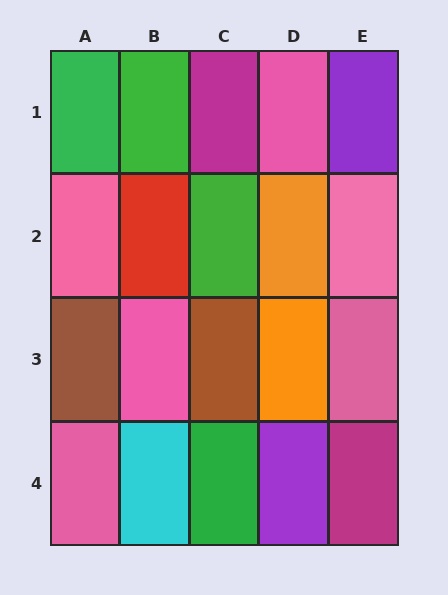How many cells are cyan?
1 cell is cyan.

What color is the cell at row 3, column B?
Pink.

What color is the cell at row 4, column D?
Purple.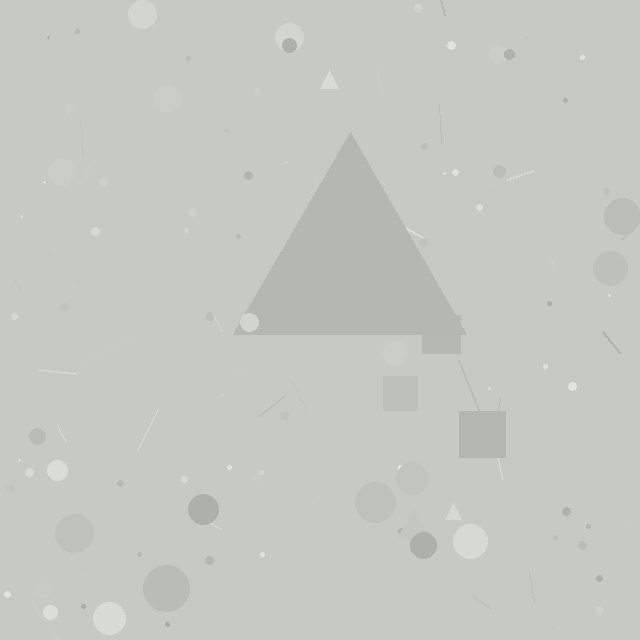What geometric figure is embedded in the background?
A triangle is embedded in the background.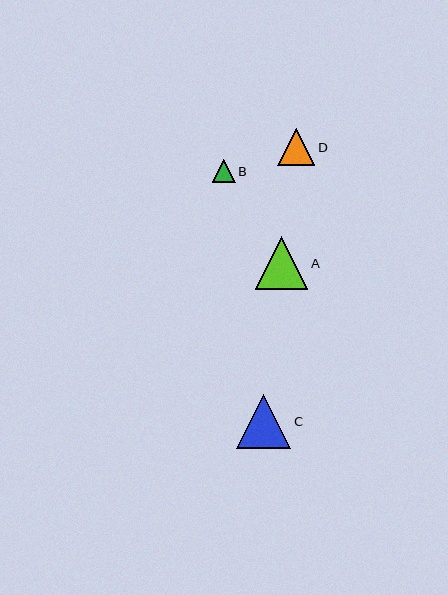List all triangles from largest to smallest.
From largest to smallest: C, A, D, B.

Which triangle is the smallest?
Triangle B is the smallest with a size of approximately 23 pixels.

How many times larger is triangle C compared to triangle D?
Triangle C is approximately 1.5 times the size of triangle D.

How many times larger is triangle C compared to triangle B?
Triangle C is approximately 2.4 times the size of triangle B.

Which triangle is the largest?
Triangle C is the largest with a size of approximately 54 pixels.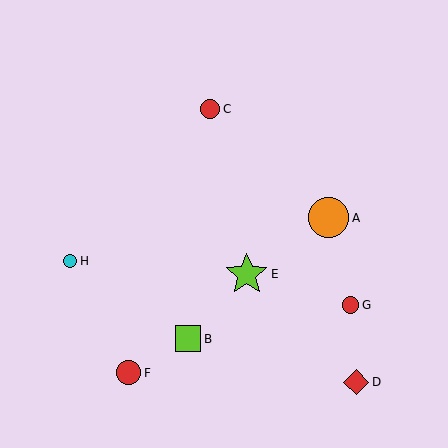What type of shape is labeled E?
Shape E is a lime star.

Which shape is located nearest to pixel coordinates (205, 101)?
The red circle (labeled C) at (210, 109) is nearest to that location.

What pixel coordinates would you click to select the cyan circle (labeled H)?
Click at (70, 261) to select the cyan circle H.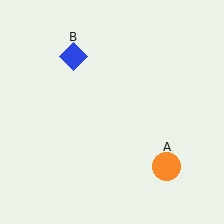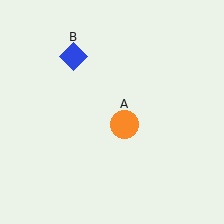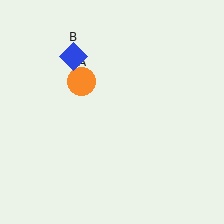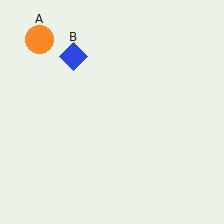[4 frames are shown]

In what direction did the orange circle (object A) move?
The orange circle (object A) moved up and to the left.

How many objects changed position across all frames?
1 object changed position: orange circle (object A).